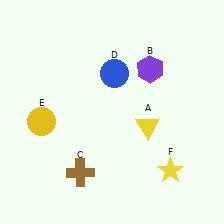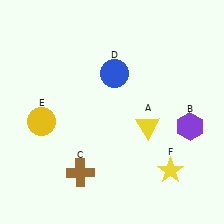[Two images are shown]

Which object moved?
The purple hexagon (B) moved down.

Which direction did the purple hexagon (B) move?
The purple hexagon (B) moved down.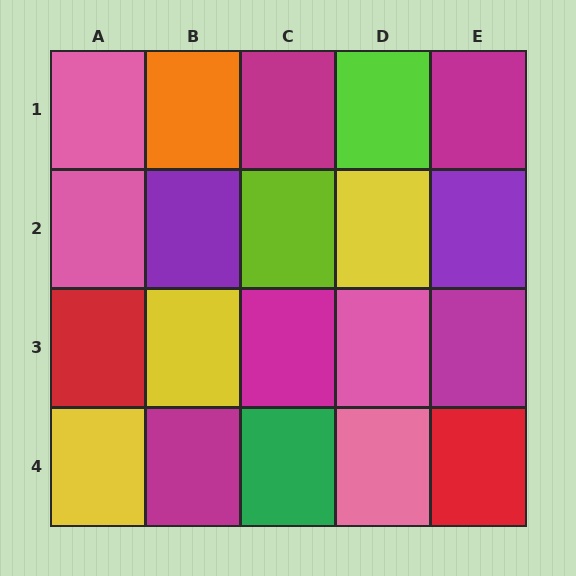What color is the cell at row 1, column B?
Orange.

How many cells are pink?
4 cells are pink.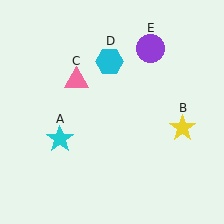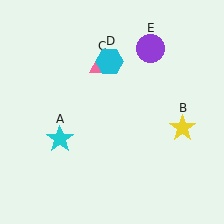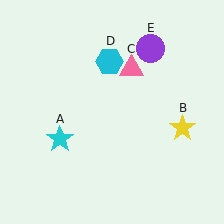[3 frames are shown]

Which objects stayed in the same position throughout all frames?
Cyan star (object A) and yellow star (object B) and cyan hexagon (object D) and purple circle (object E) remained stationary.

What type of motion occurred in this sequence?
The pink triangle (object C) rotated clockwise around the center of the scene.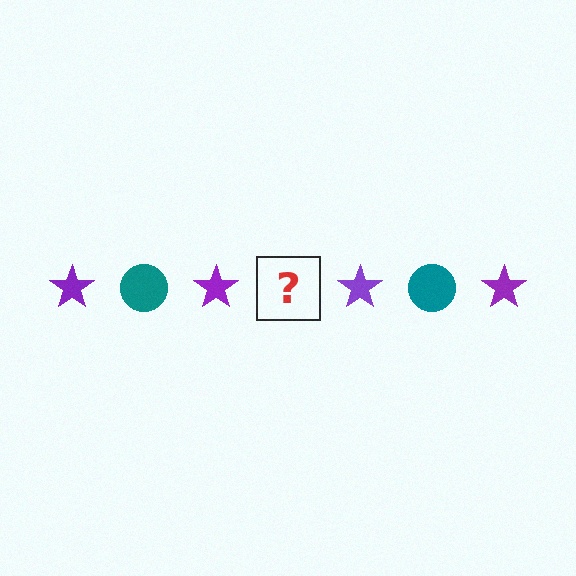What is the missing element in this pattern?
The missing element is a teal circle.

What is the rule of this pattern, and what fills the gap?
The rule is that the pattern alternates between purple star and teal circle. The gap should be filled with a teal circle.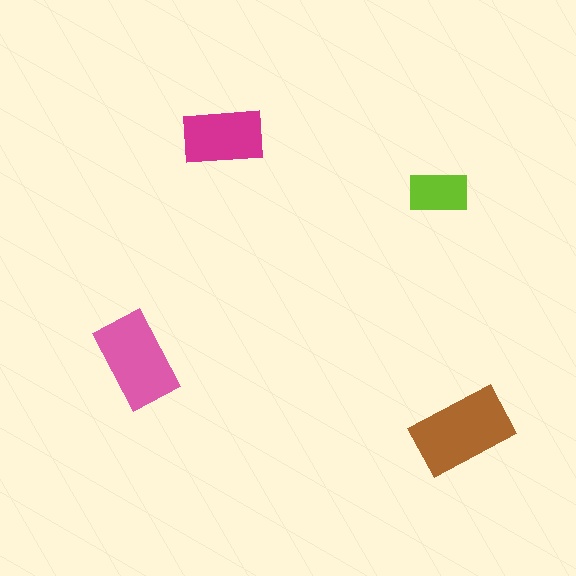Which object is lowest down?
The brown rectangle is bottommost.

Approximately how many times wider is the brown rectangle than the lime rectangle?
About 1.5 times wider.